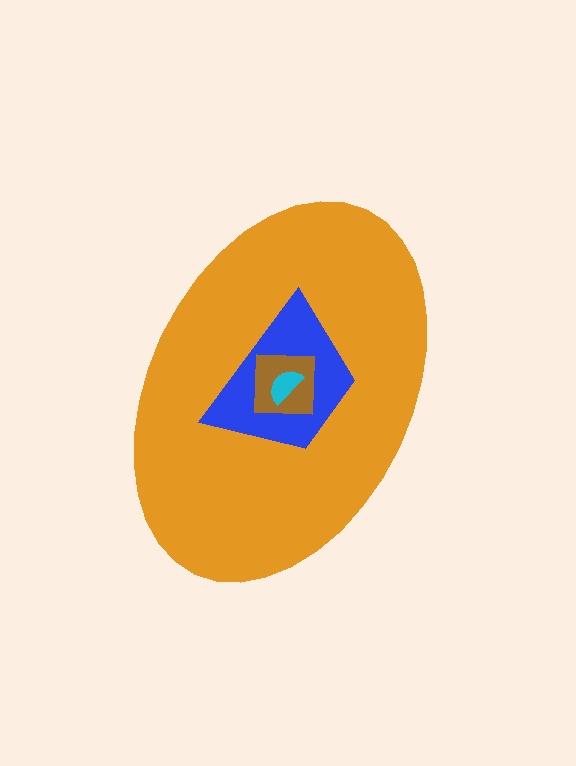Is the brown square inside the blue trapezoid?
Yes.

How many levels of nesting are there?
4.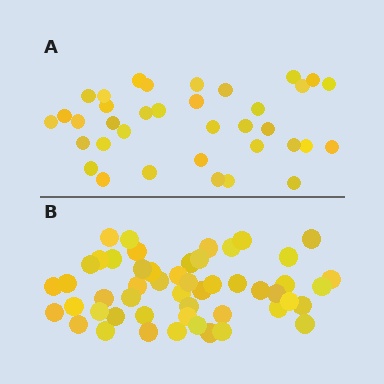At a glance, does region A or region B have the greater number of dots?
Region B (the bottom region) has more dots.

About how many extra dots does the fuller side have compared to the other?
Region B has approximately 15 more dots than region A.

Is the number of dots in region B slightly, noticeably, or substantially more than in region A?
Region B has noticeably more, but not dramatically so. The ratio is roughly 1.4 to 1.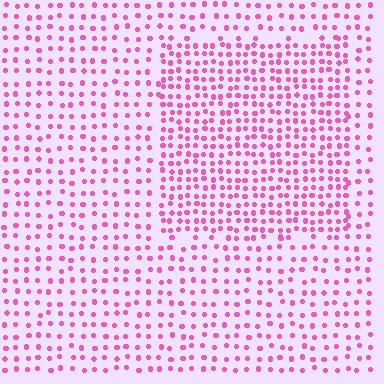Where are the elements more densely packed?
The elements are more densely packed inside the rectangle boundary.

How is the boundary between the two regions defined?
The boundary is defined by a change in element density (approximately 1.7x ratio). All elements are the same color, size, and shape.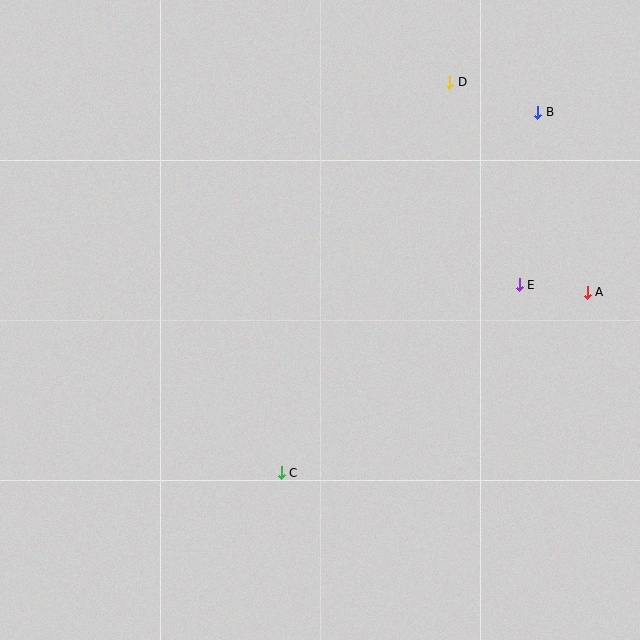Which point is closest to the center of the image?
Point C at (281, 473) is closest to the center.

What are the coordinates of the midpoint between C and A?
The midpoint between C and A is at (434, 382).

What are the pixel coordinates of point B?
Point B is at (538, 112).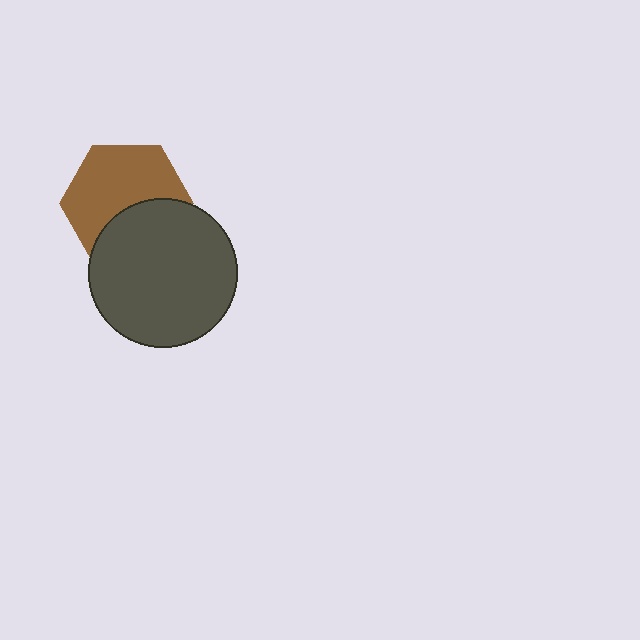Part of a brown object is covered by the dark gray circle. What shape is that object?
It is a hexagon.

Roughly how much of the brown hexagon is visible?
About half of it is visible (roughly 62%).